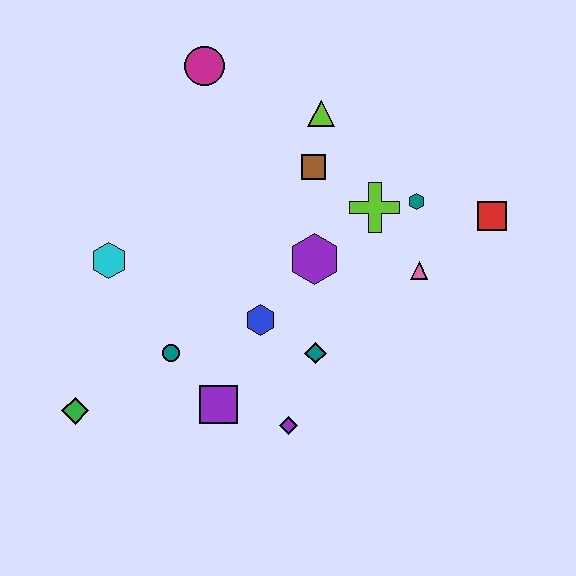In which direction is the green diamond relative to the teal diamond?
The green diamond is to the left of the teal diamond.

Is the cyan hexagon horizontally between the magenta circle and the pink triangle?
No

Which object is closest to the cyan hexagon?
The teal circle is closest to the cyan hexagon.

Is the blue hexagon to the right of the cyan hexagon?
Yes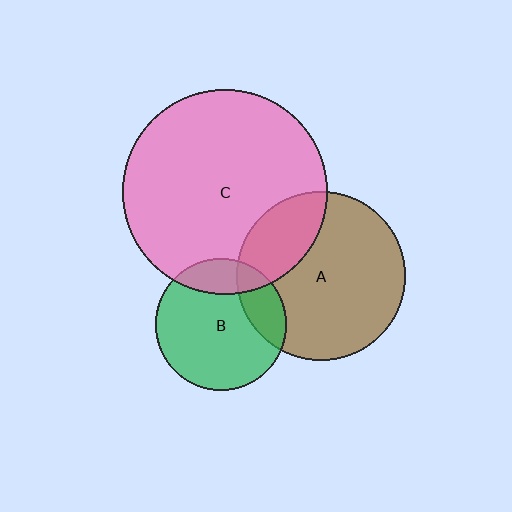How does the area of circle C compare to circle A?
Approximately 1.5 times.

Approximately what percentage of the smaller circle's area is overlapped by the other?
Approximately 20%.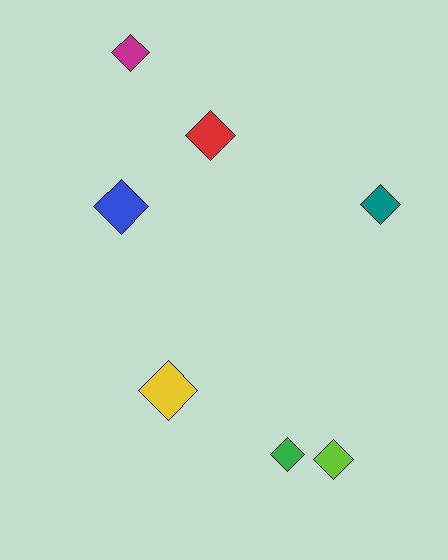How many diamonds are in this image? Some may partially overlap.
There are 7 diamonds.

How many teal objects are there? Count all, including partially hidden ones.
There is 1 teal object.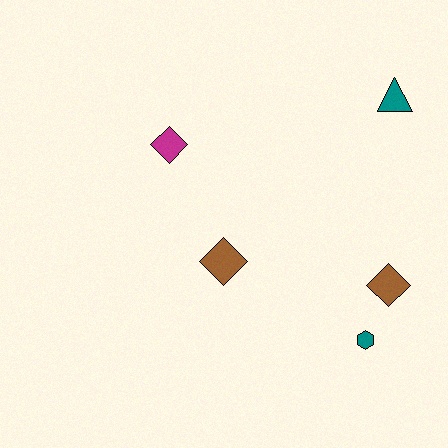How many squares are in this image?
There are no squares.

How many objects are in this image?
There are 5 objects.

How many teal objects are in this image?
There are 2 teal objects.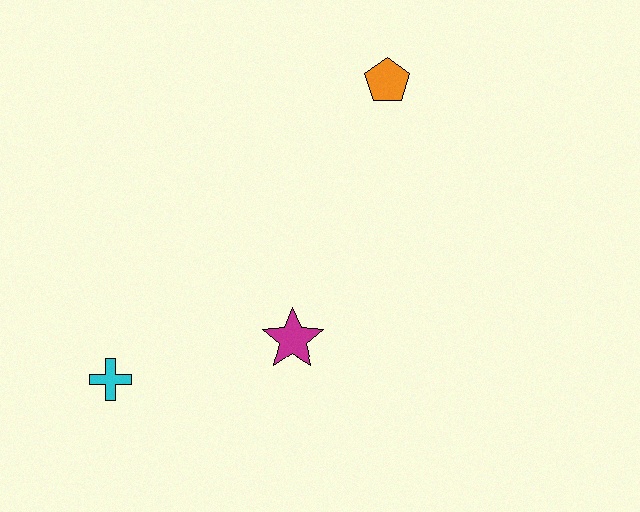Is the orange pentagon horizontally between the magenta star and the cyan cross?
No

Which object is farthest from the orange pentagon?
The cyan cross is farthest from the orange pentagon.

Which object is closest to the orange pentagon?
The magenta star is closest to the orange pentagon.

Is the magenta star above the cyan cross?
Yes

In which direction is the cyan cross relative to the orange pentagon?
The cyan cross is below the orange pentagon.